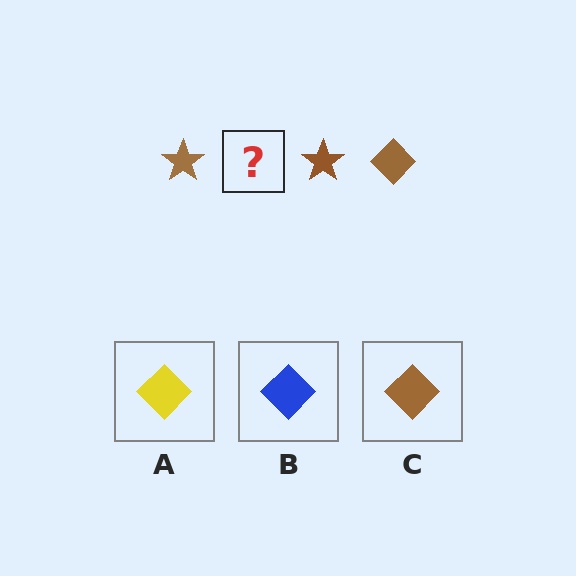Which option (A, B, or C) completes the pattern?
C.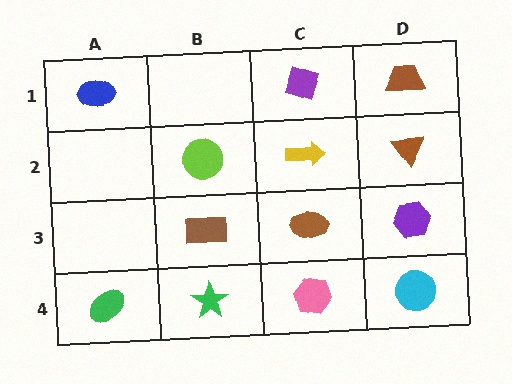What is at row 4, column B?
A green star.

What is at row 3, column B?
A brown rectangle.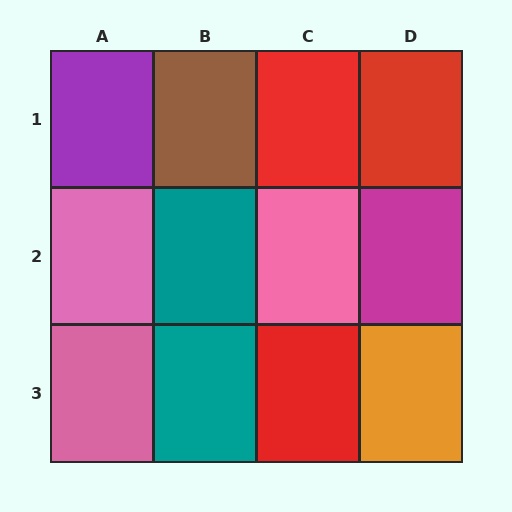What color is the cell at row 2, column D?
Magenta.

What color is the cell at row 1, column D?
Red.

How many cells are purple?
1 cell is purple.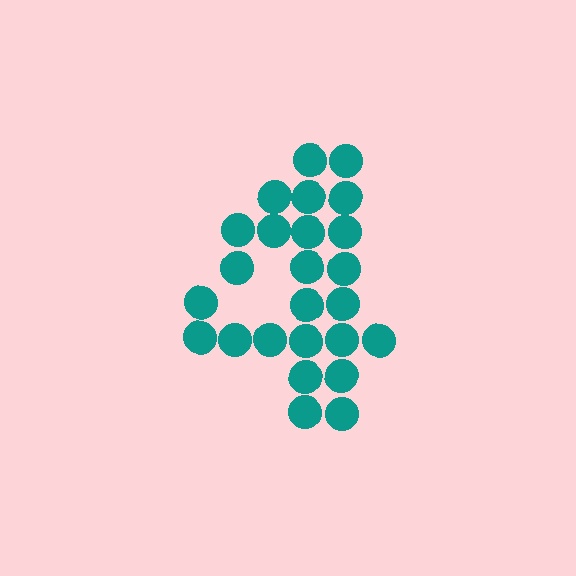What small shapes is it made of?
It is made of small circles.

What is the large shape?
The large shape is the digit 4.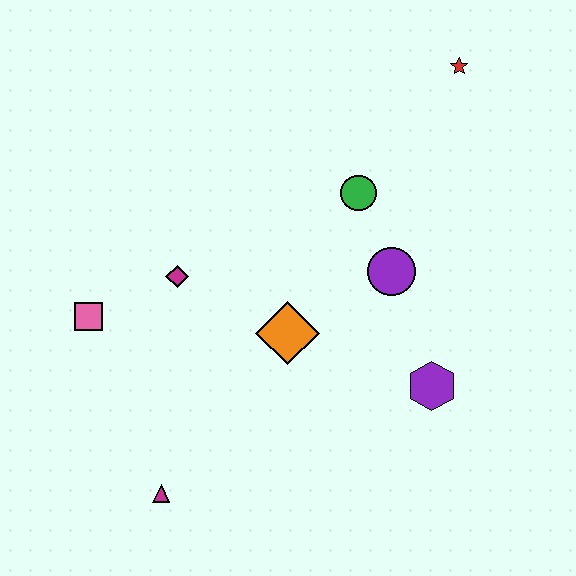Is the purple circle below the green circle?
Yes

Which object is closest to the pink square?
The magenta diamond is closest to the pink square.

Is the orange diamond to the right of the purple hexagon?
No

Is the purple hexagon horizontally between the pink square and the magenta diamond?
No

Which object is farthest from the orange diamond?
The red star is farthest from the orange diamond.